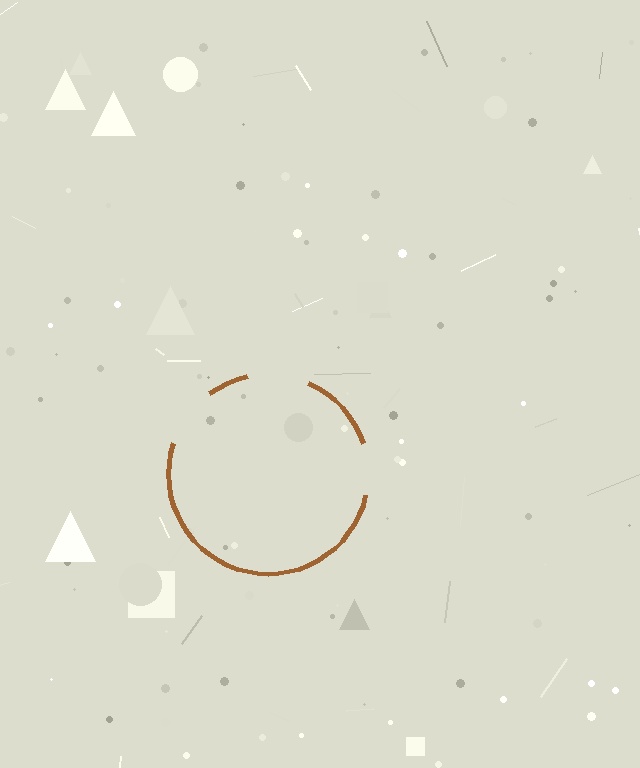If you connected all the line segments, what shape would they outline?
They would outline a circle.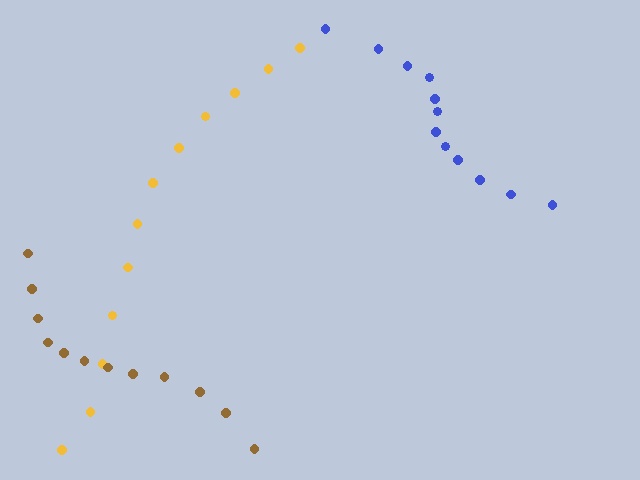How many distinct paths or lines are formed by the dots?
There are 3 distinct paths.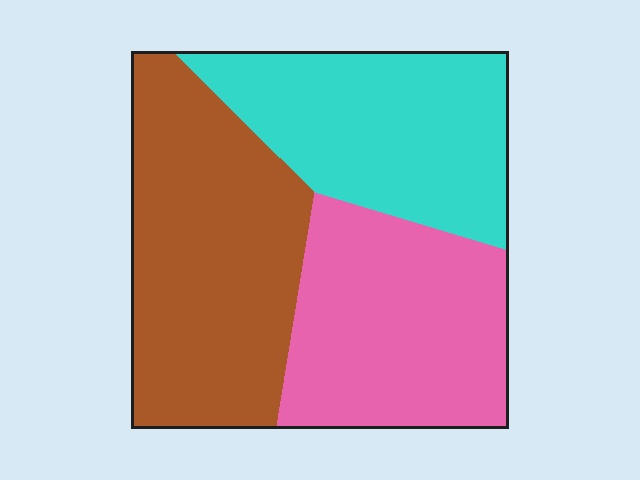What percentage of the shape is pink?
Pink covers about 30% of the shape.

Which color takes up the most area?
Brown, at roughly 40%.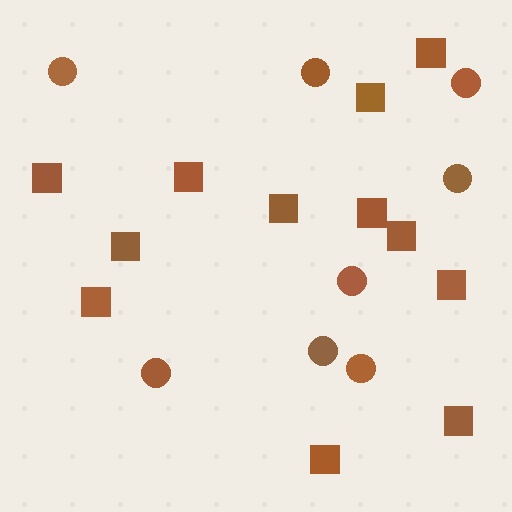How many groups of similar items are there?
There are 2 groups: one group of squares (12) and one group of circles (8).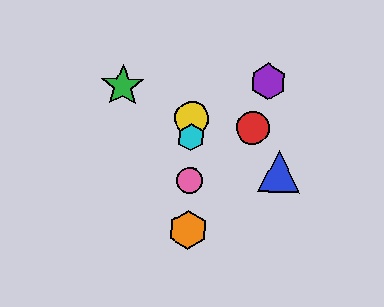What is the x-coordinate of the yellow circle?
The yellow circle is at x≈192.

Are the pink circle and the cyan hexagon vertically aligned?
Yes, both are at x≈190.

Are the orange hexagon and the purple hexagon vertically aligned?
No, the orange hexagon is at x≈188 and the purple hexagon is at x≈268.